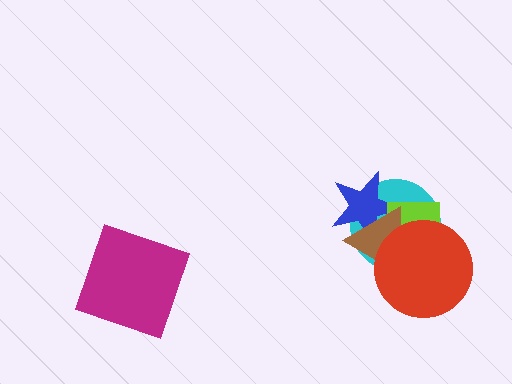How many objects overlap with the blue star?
3 objects overlap with the blue star.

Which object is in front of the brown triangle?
The red circle is in front of the brown triangle.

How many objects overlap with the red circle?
3 objects overlap with the red circle.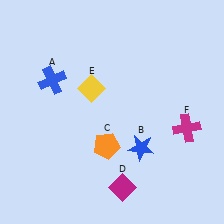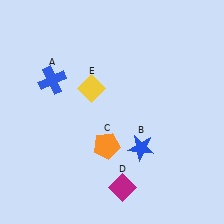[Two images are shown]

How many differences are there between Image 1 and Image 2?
There is 1 difference between the two images.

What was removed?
The magenta cross (F) was removed in Image 2.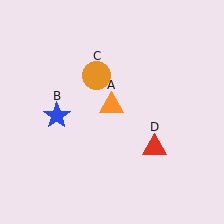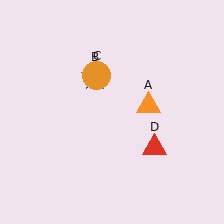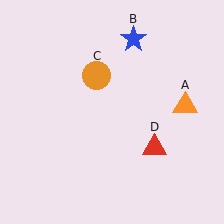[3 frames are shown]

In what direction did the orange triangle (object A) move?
The orange triangle (object A) moved right.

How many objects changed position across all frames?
2 objects changed position: orange triangle (object A), blue star (object B).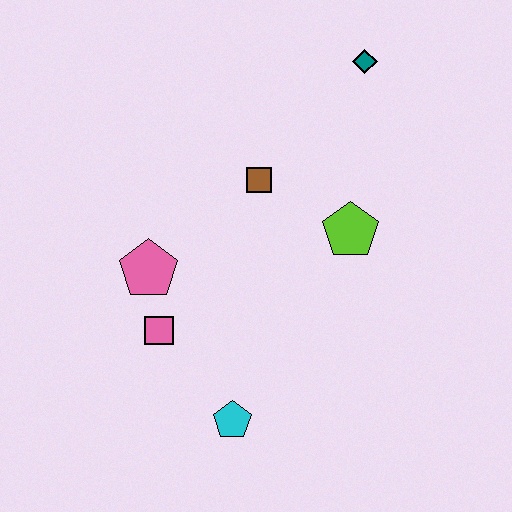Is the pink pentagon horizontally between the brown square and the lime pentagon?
No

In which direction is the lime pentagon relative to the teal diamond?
The lime pentagon is below the teal diamond.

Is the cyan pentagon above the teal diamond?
No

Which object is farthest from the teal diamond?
The cyan pentagon is farthest from the teal diamond.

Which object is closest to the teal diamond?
The brown square is closest to the teal diamond.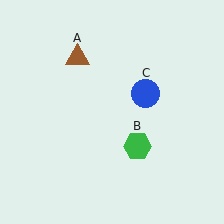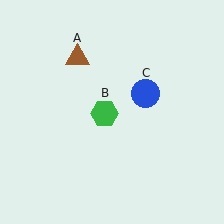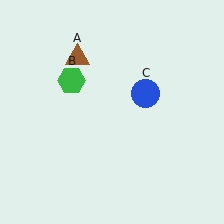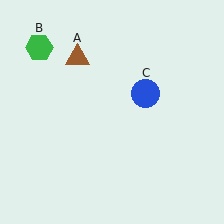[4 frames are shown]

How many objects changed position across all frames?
1 object changed position: green hexagon (object B).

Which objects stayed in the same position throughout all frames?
Brown triangle (object A) and blue circle (object C) remained stationary.